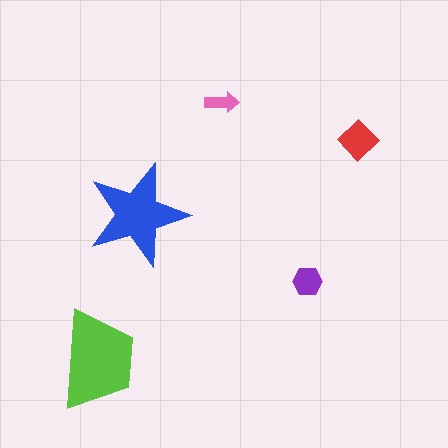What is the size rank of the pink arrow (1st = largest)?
5th.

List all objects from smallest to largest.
The pink arrow, the purple hexagon, the red diamond, the blue star, the lime trapezoid.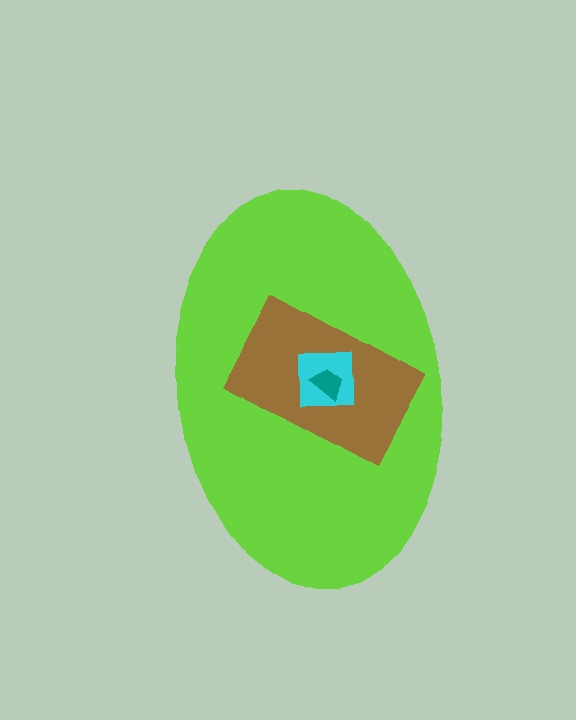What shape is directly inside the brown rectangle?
The cyan square.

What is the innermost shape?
The teal trapezoid.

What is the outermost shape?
The lime ellipse.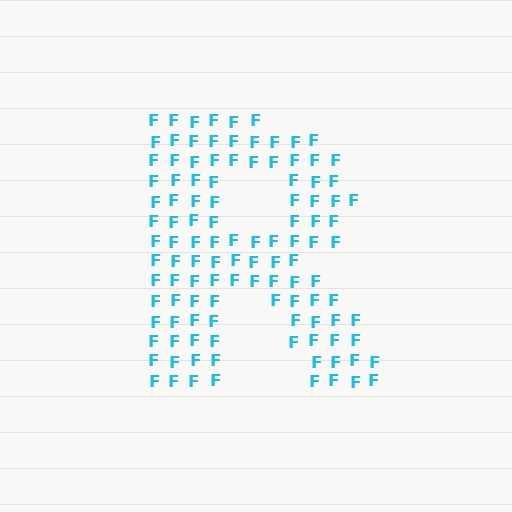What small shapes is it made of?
It is made of small letter F's.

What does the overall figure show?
The overall figure shows the letter R.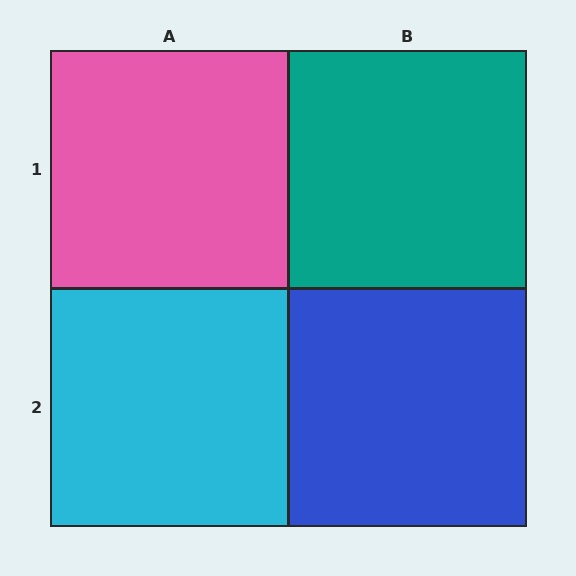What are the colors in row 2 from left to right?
Cyan, blue.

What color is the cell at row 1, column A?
Pink.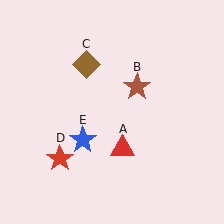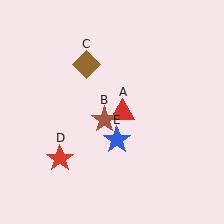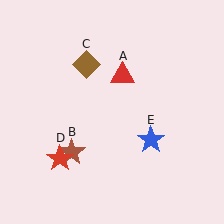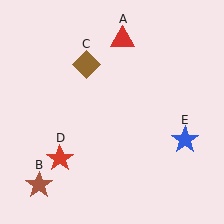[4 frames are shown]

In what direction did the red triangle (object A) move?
The red triangle (object A) moved up.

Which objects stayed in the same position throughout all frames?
Brown diamond (object C) and red star (object D) remained stationary.